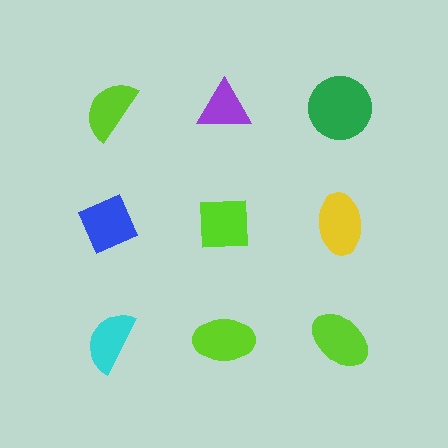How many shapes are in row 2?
3 shapes.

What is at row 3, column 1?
A cyan semicircle.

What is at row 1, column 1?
A lime semicircle.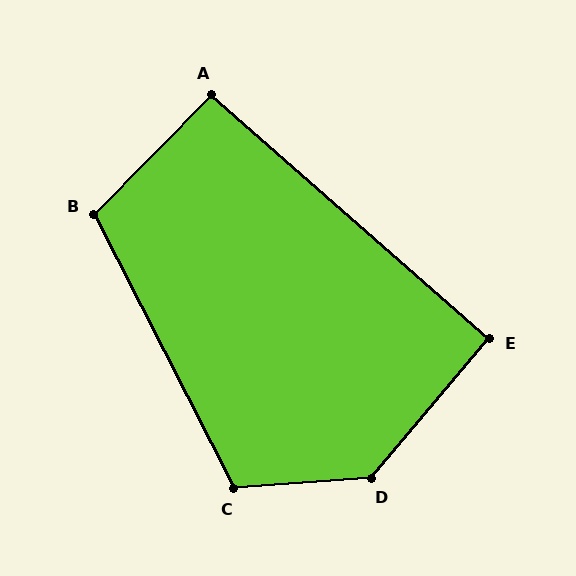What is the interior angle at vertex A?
Approximately 93 degrees (approximately right).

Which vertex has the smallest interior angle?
E, at approximately 91 degrees.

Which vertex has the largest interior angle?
D, at approximately 134 degrees.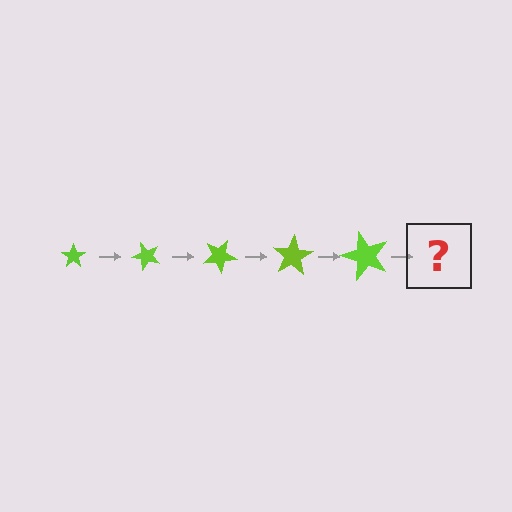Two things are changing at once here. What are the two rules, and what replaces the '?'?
The two rules are that the star grows larger each step and it rotates 50 degrees each step. The '?' should be a star, larger than the previous one and rotated 250 degrees from the start.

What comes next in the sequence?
The next element should be a star, larger than the previous one and rotated 250 degrees from the start.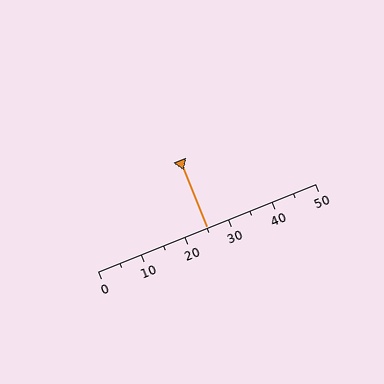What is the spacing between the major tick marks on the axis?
The major ticks are spaced 10 apart.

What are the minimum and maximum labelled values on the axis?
The axis runs from 0 to 50.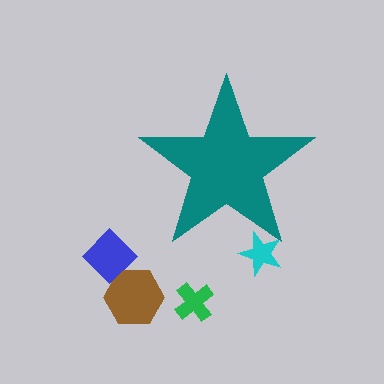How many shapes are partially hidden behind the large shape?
1 shape is partially hidden.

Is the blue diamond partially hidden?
No, the blue diamond is fully visible.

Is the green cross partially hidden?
No, the green cross is fully visible.